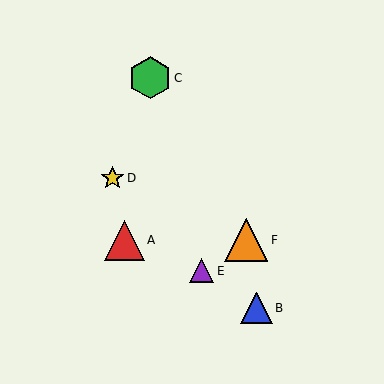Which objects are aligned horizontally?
Objects A, F are aligned horizontally.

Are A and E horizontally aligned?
No, A is at y≈240 and E is at y≈271.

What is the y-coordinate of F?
Object F is at y≈240.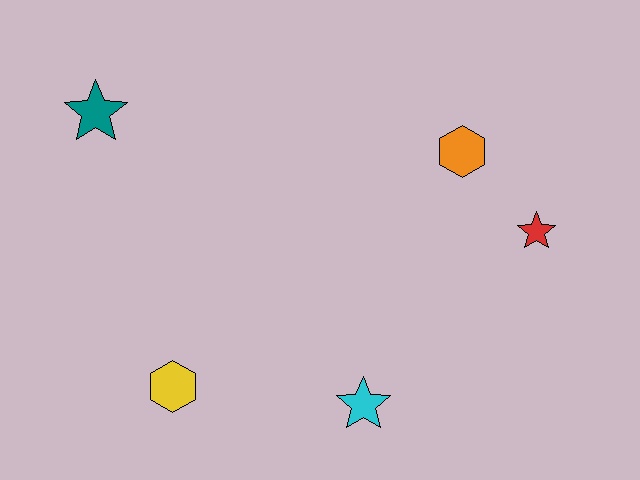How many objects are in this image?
There are 5 objects.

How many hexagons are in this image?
There are 2 hexagons.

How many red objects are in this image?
There is 1 red object.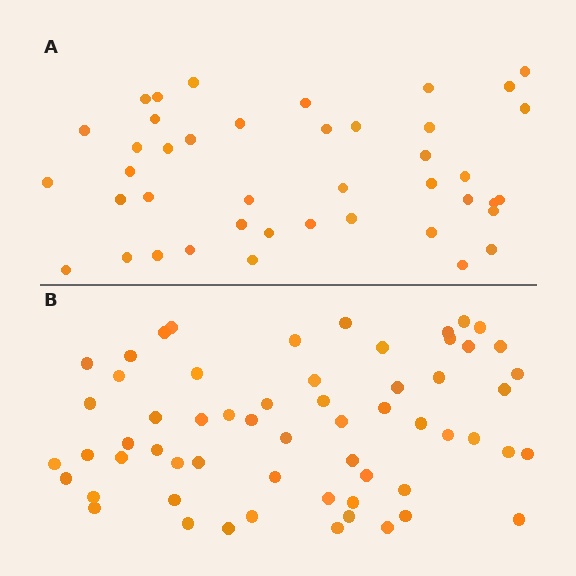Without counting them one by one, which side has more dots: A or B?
Region B (the bottom region) has more dots.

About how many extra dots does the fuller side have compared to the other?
Region B has approximately 20 more dots than region A.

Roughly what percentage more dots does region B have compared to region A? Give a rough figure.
About 45% more.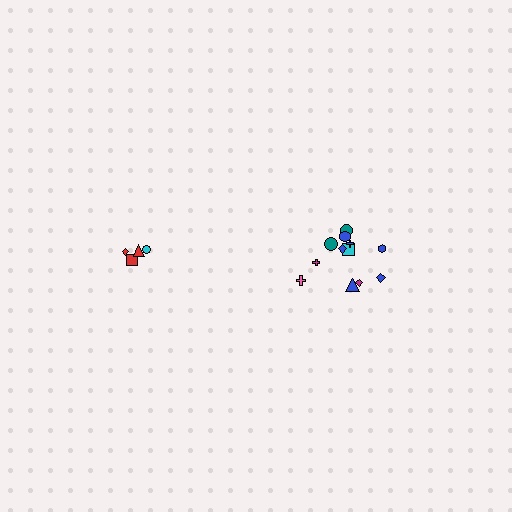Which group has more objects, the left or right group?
The right group.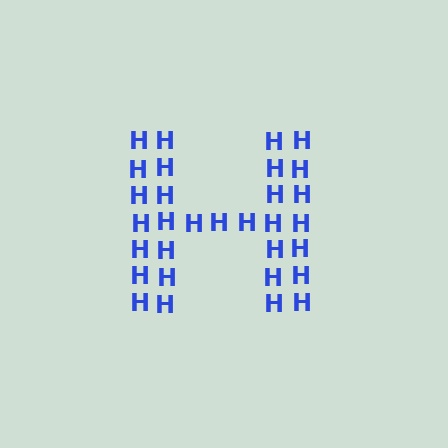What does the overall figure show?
The overall figure shows the letter H.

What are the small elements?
The small elements are letter H's.